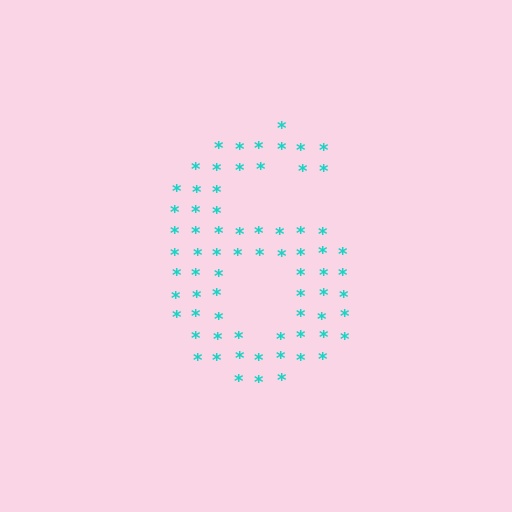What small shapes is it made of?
It is made of small asterisks.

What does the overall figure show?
The overall figure shows the digit 6.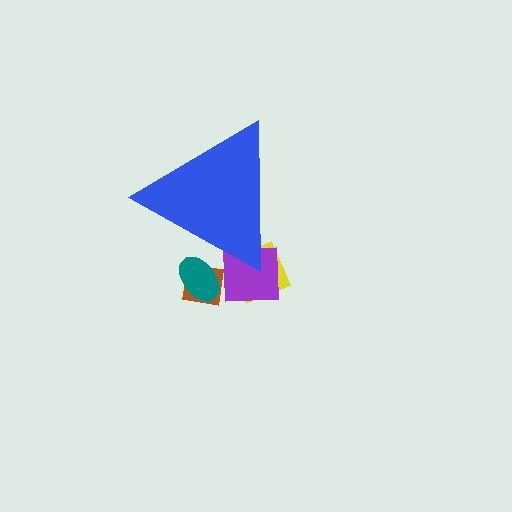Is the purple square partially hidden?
Yes, the purple square is partially hidden behind the blue triangle.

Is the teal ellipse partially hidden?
Yes, the teal ellipse is partially hidden behind the blue triangle.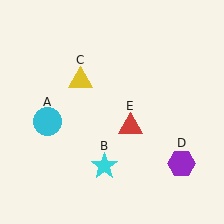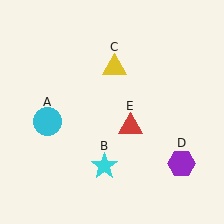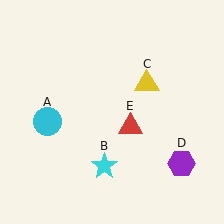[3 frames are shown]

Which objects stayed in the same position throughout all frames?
Cyan circle (object A) and cyan star (object B) and purple hexagon (object D) and red triangle (object E) remained stationary.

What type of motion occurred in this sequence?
The yellow triangle (object C) rotated clockwise around the center of the scene.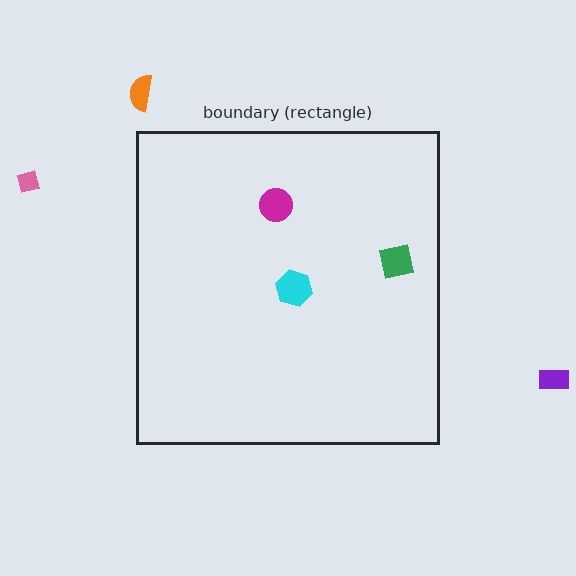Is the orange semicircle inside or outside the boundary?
Outside.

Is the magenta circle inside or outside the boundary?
Inside.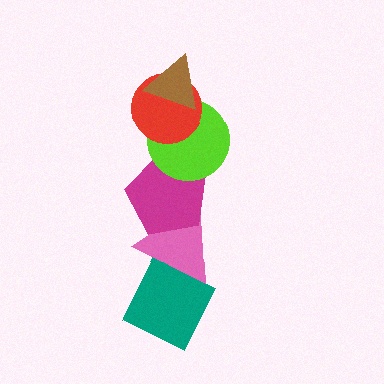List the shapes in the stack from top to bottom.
From top to bottom: the brown triangle, the red circle, the lime circle, the magenta pentagon, the pink triangle, the teal diamond.